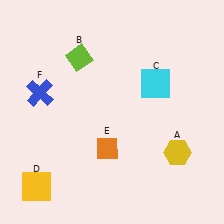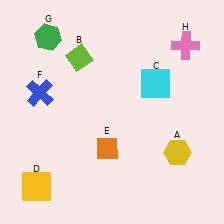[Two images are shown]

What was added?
A green hexagon (G), a pink cross (H) were added in Image 2.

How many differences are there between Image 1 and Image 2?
There are 2 differences between the two images.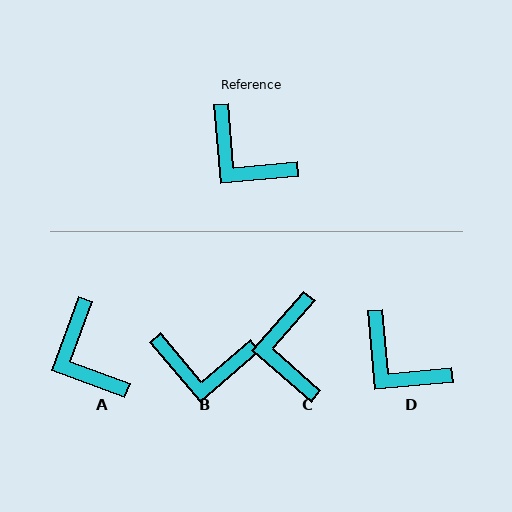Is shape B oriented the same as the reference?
No, it is off by about 35 degrees.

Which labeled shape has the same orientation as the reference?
D.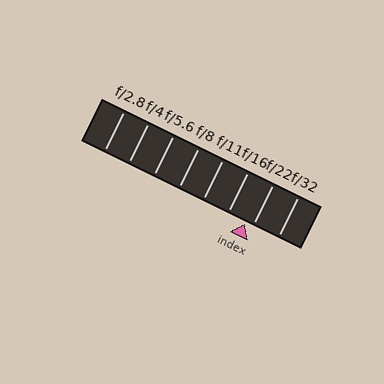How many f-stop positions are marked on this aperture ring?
There are 8 f-stop positions marked.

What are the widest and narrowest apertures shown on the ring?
The widest aperture shown is f/2.8 and the narrowest is f/32.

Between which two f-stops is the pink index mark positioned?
The index mark is between f/16 and f/22.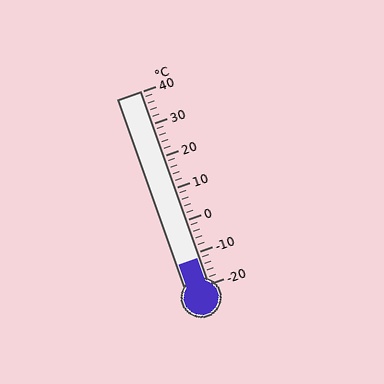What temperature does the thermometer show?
The thermometer shows approximately -12°C.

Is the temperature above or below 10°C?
The temperature is below 10°C.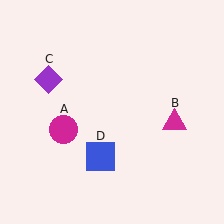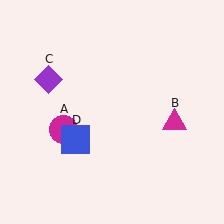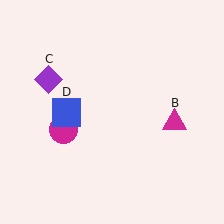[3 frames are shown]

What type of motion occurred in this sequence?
The blue square (object D) rotated clockwise around the center of the scene.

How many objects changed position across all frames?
1 object changed position: blue square (object D).